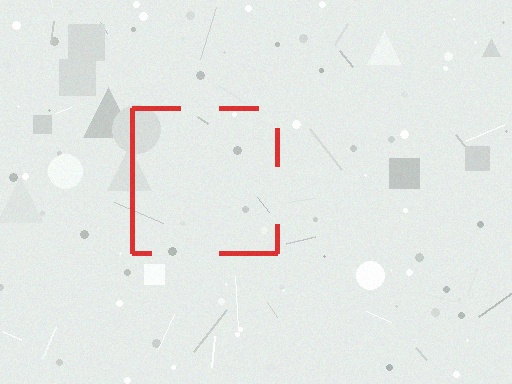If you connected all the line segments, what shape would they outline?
They would outline a square.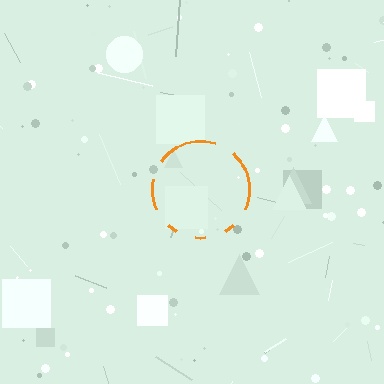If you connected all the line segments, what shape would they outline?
They would outline a circle.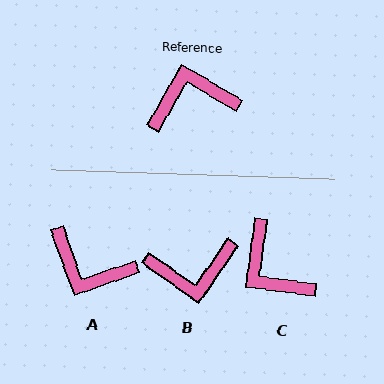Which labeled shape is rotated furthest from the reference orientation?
B, about 175 degrees away.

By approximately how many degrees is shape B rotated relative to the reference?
Approximately 175 degrees counter-clockwise.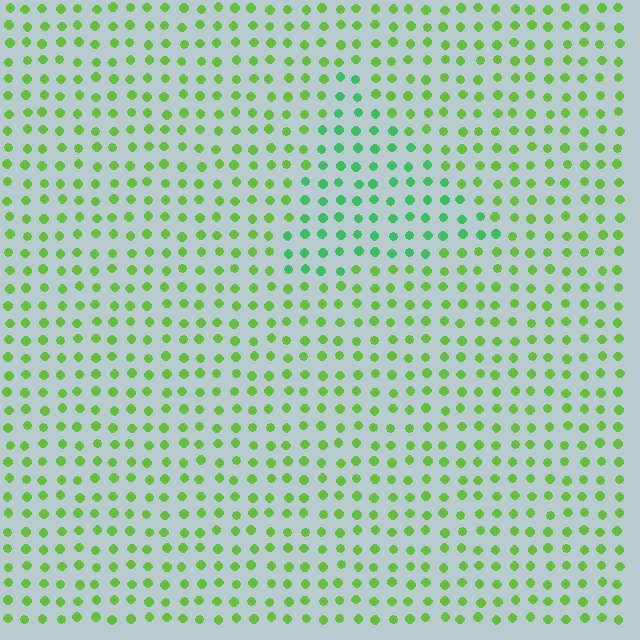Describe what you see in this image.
The image is filled with small lime elements in a uniform arrangement. A triangle-shaped region is visible where the elements are tinted to a slightly different hue, forming a subtle color boundary.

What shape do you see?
I see a triangle.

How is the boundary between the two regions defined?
The boundary is defined purely by a slight shift in hue (about 35 degrees). Spacing, size, and orientation are identical on both sides.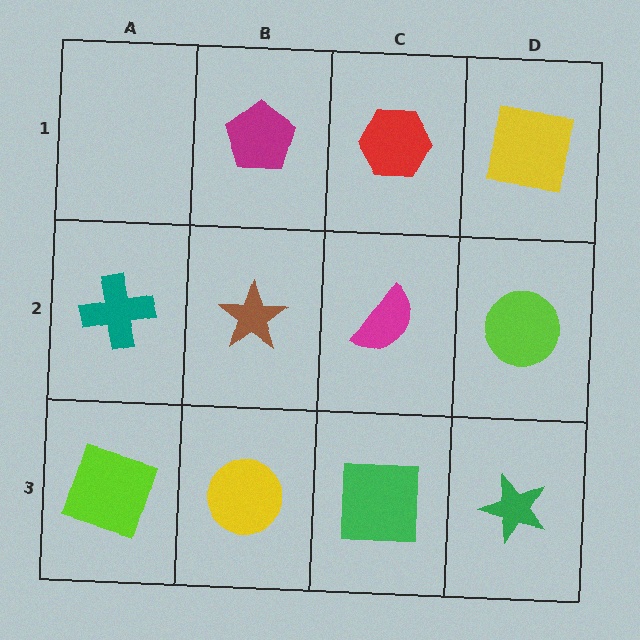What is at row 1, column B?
A magenta pentagon.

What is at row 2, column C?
A magenta semicircle.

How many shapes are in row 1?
3 shapes.